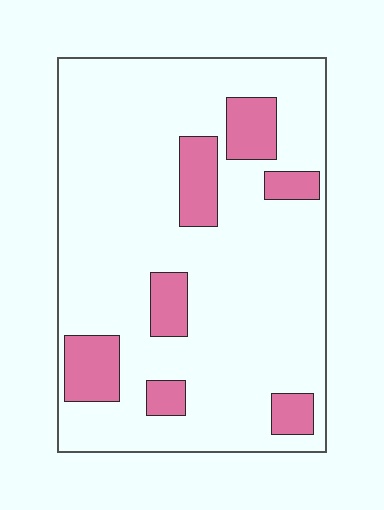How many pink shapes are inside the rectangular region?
7.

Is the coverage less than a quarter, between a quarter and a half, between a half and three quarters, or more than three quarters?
Less than a quarter.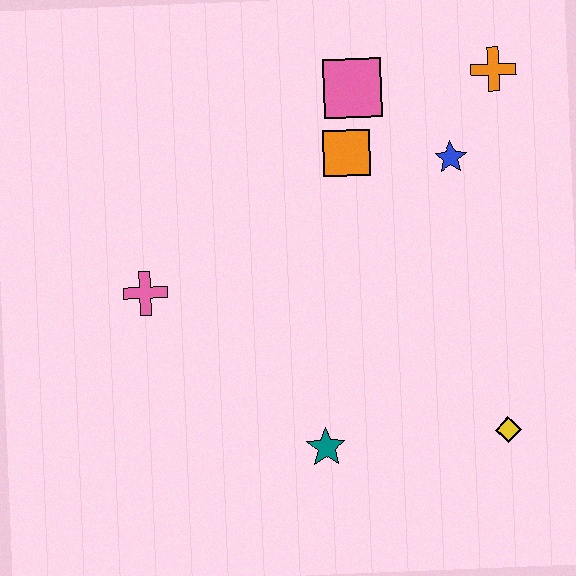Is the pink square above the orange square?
Yes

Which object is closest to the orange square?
The pink square is closest to the orange square.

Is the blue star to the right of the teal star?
Yes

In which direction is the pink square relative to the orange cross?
The pink square is to the left of the orange cross.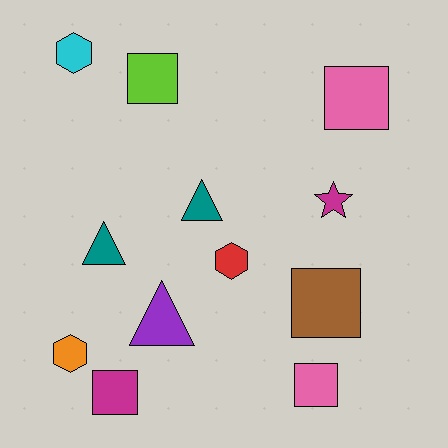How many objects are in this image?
There are 12 objects.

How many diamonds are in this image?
There are no diamonds.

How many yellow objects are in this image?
There are no yellow objects.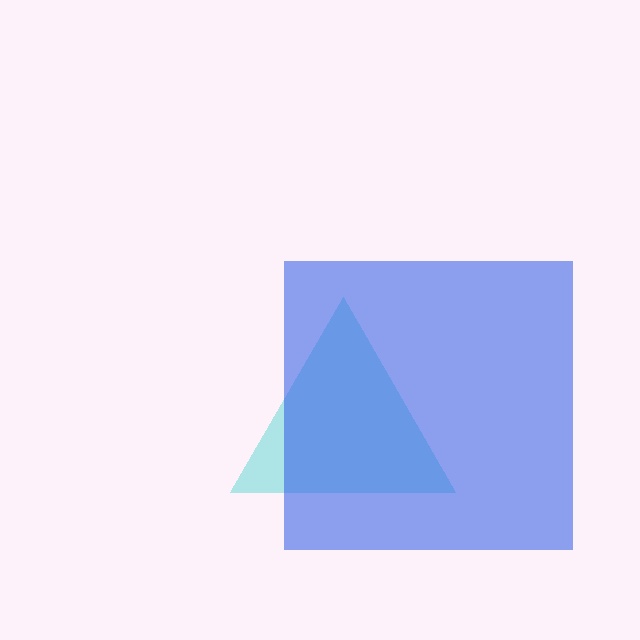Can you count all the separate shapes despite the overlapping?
Yes, there are 2 separate shapes.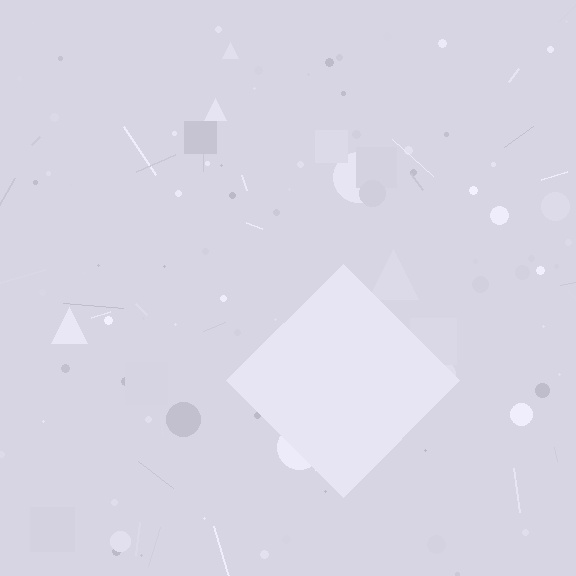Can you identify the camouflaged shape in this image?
The camouflaged shape is a diamond.